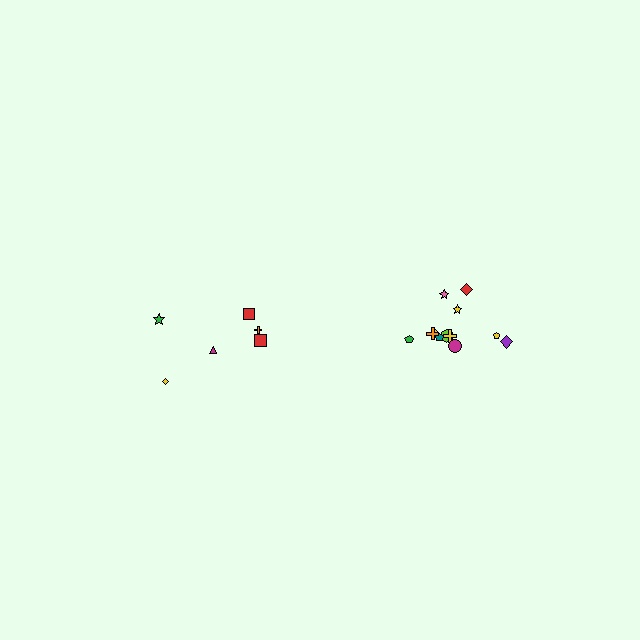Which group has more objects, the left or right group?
The right group.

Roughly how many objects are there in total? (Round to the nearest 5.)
Roughly 20 objects in total.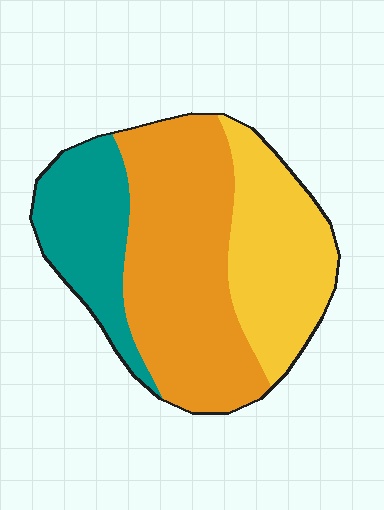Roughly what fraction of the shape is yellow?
Yellow covers roughly 30% of the shape.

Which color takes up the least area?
Teal, at roughly 25%.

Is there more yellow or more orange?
Orange.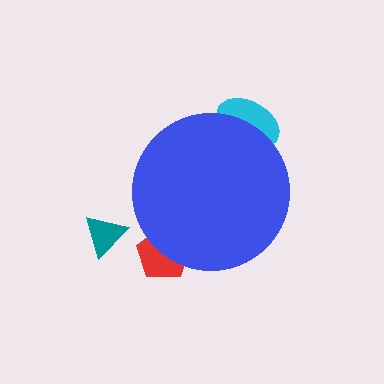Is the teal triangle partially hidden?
No, the teal triangle is fully visible.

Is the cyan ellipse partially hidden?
Yes, the cyan ellipse is partially hidden behind the blue circle.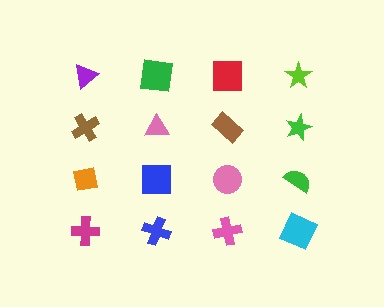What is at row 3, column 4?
A green semicircle.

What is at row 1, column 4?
A lime star.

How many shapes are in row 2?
4 shapes.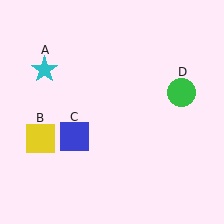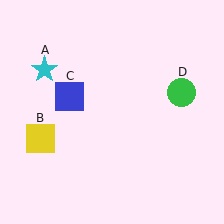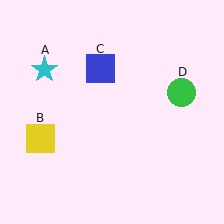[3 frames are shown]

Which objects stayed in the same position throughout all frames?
Cyan star (object A) and yellow square (object B) and green circle (object D) remained stationary.